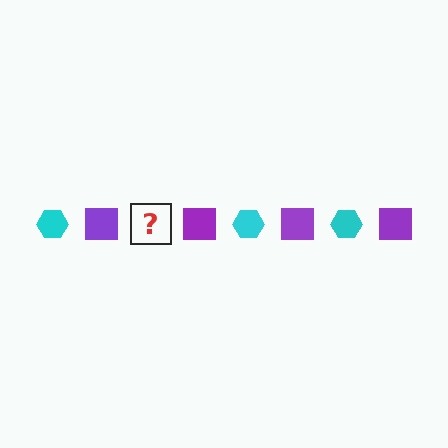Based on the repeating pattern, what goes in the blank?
The blank should be a cyan hexagon.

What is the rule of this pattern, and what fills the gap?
The rule is that the pattern alternates between cyan hexagon and purple square. The gap should be filled with a cyan hexagon.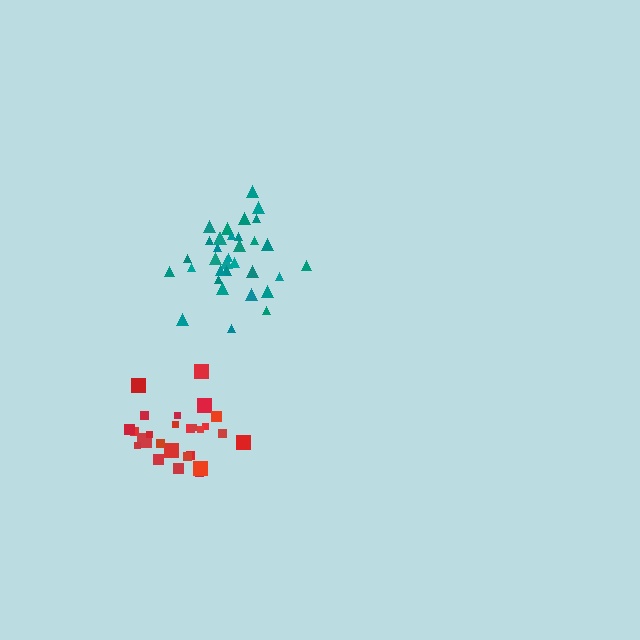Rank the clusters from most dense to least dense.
red, teal.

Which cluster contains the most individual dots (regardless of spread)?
Teal (35).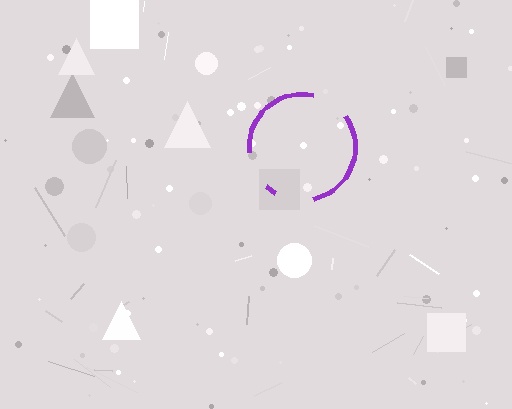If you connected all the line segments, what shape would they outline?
They would outline a circle.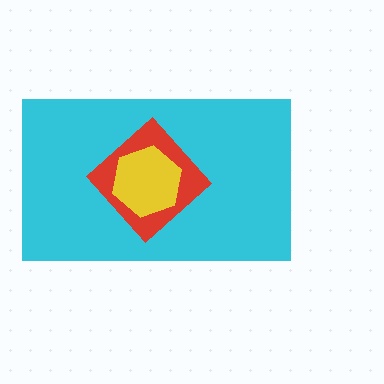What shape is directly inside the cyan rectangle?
The red diamond.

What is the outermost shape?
The cyan rectangle.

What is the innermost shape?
The yellow hexagon.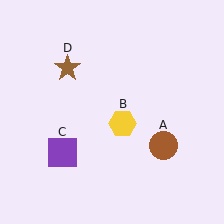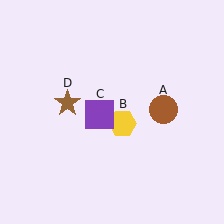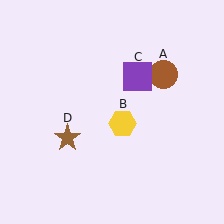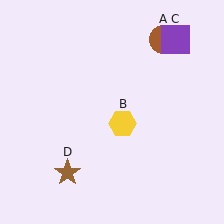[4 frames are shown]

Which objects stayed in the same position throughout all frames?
Yellow hexagon (object B) remained stationary.